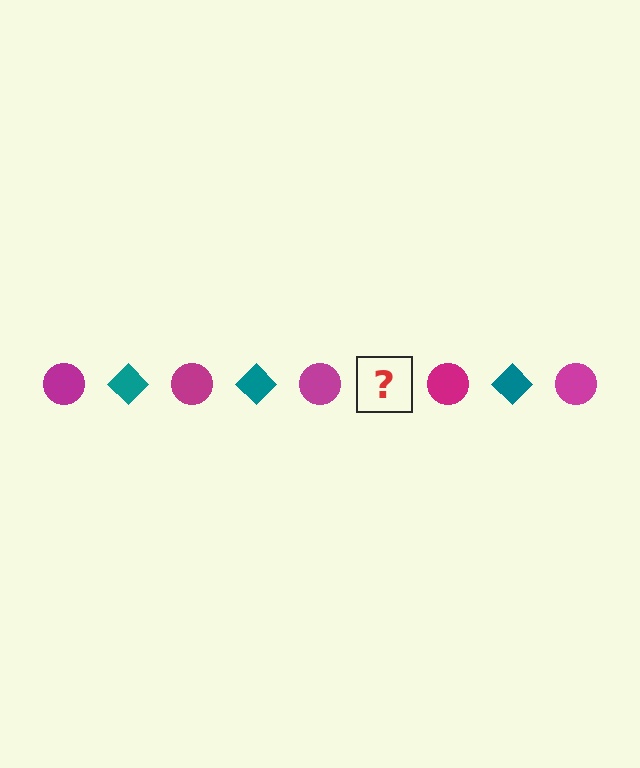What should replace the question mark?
The question mark should be replaced with a teal diamond.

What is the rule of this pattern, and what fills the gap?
The rule is that the pattern alternates between magenta circle and teal diamond. The gap should be filled with a teal diamond.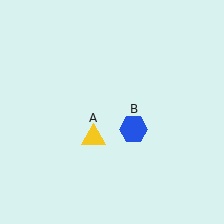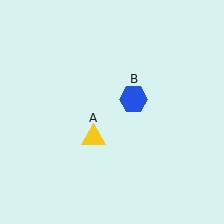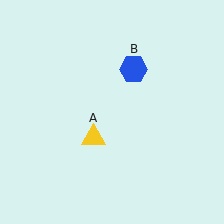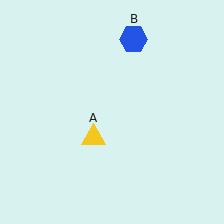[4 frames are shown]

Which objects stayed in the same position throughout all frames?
Yellow triangle (object A) remained stationary.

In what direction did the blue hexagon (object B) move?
The blue hexagon (object B) moved up.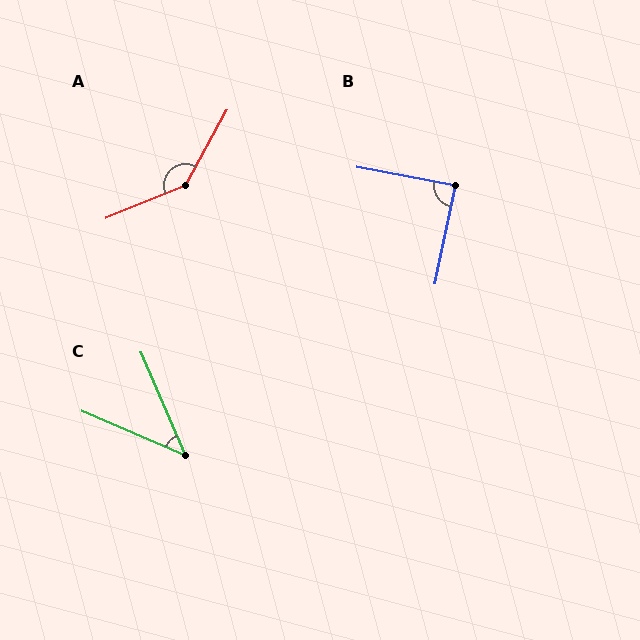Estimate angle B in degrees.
Approximately 89 degrees.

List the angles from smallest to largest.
C (43°), B (89°), A (141°).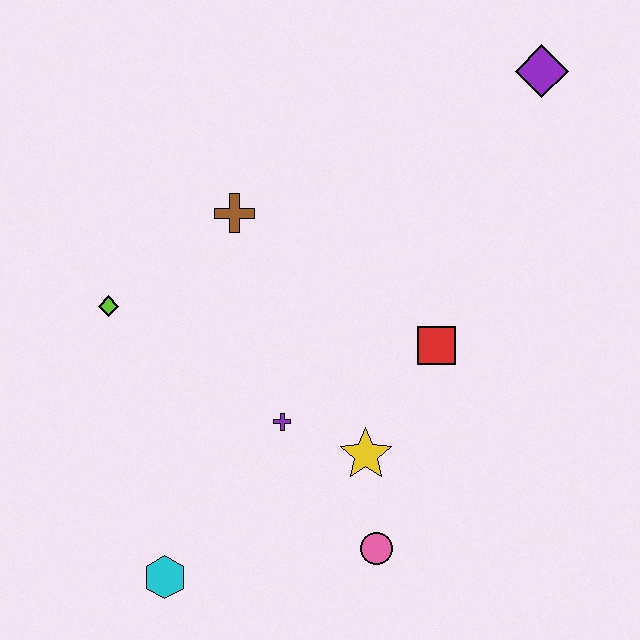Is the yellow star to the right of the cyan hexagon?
Yes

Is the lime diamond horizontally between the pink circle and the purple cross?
No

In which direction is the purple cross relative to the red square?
The purple cross is to the left of the red square.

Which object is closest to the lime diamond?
The brown cross is closest to the lime diamond.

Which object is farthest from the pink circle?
The purple diamond is farthest from the pink circle.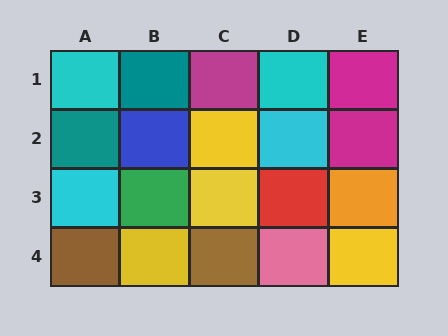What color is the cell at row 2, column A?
Teal.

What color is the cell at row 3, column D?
Red.